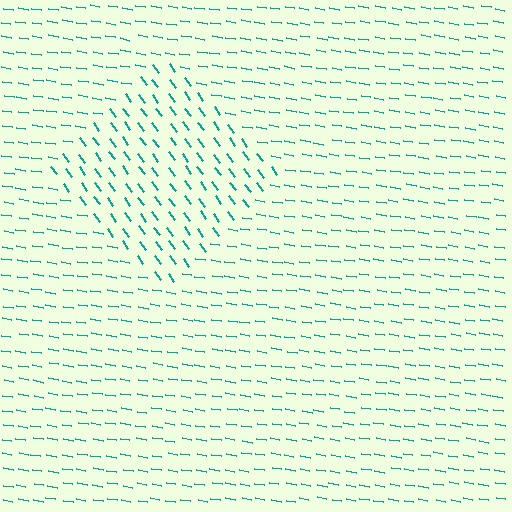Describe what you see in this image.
The image is filled with small teal line segments. A diamond region in the image has lines oriented differently from the surrounding lines, creating a visible texture boundary.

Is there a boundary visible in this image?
Yes, there is a texture boundary formed by a change in line orientation.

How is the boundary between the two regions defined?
The boundary is defined purely by a change in line orientation (approximately 45 degrees difference). All lines are the same color and thickness.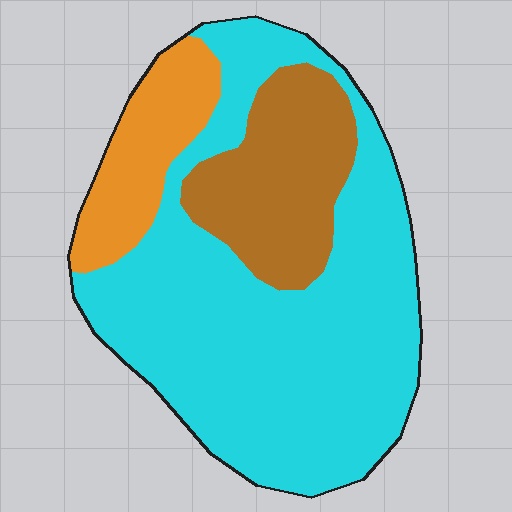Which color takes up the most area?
Cyan, at roughly 65%.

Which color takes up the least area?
Orange, at roughly 15%.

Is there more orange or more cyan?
Cyan.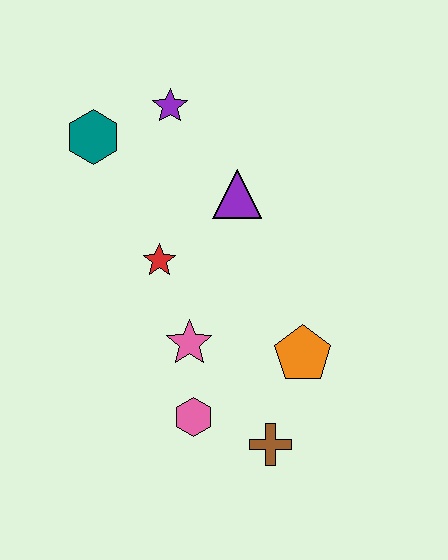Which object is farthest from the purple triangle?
The brown cross is farthest from the purple triangle.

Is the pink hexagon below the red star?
Yes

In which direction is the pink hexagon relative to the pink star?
The pink hexagon is below the pink star.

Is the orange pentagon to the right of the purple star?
Yes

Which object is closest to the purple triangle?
The red star is closest to the purple triangle.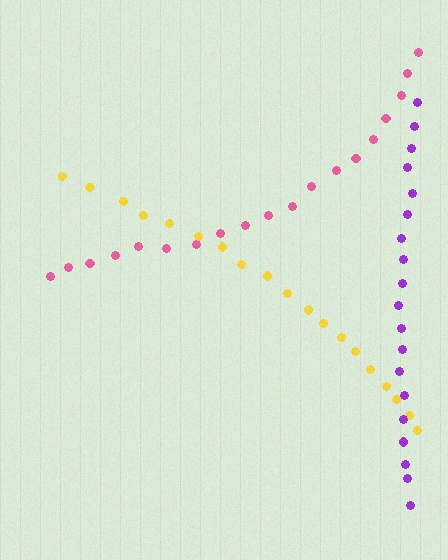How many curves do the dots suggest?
There are 3 distinct paths.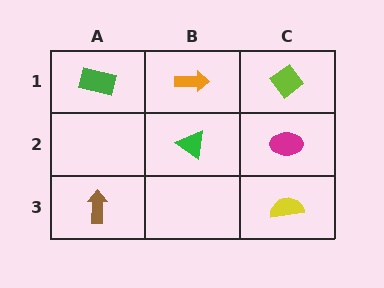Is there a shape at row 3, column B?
No, that cell is empty.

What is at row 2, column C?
A magenta ellipse.